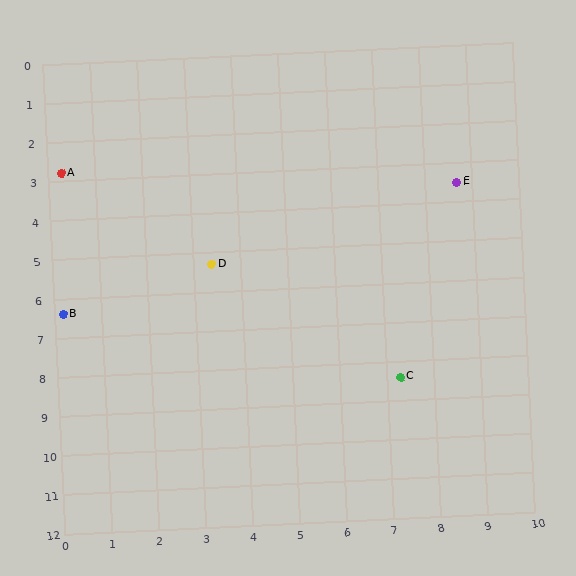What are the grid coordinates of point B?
Point B is at approximately (0.2, 6.4).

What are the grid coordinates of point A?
Point A is at approximately (0.3, 2.8).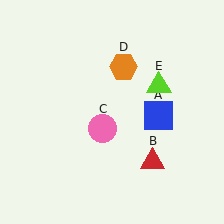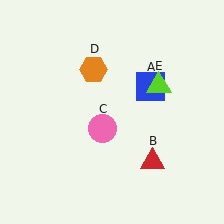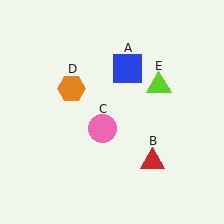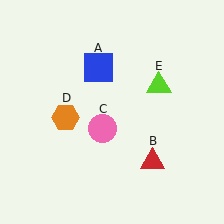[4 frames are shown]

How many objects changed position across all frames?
2 objects changed position: blue square (object A), orange hexagon (object D).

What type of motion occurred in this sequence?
The blue square (object A), orange hexagon (object D) rotated counterclockwise around the center of the scene.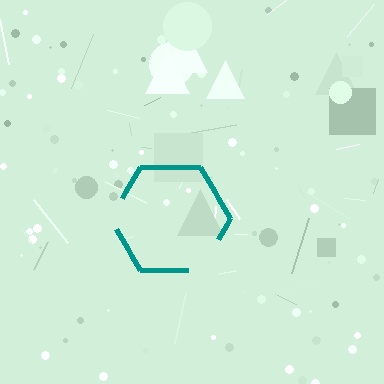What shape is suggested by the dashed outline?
The dashed outline suggests a hexagon.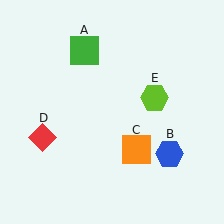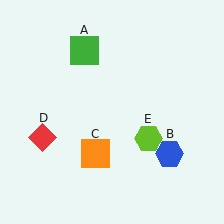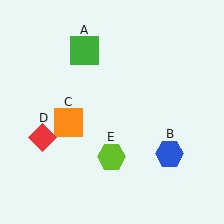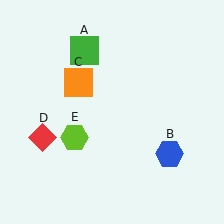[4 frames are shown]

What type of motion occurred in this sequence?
The orange square (object C), lime hexagon (object E) rotated clockwise around the center of the scene.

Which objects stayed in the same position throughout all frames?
Green square (object A) and blue hexagon (object B) and red diamond (object D) remained stationary.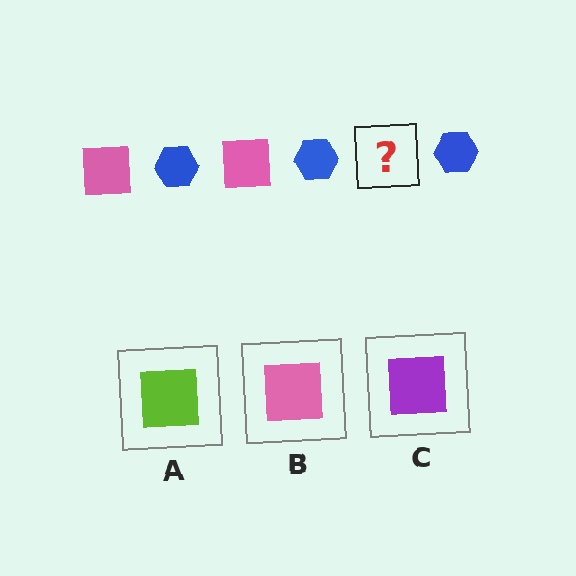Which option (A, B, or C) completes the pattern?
B.